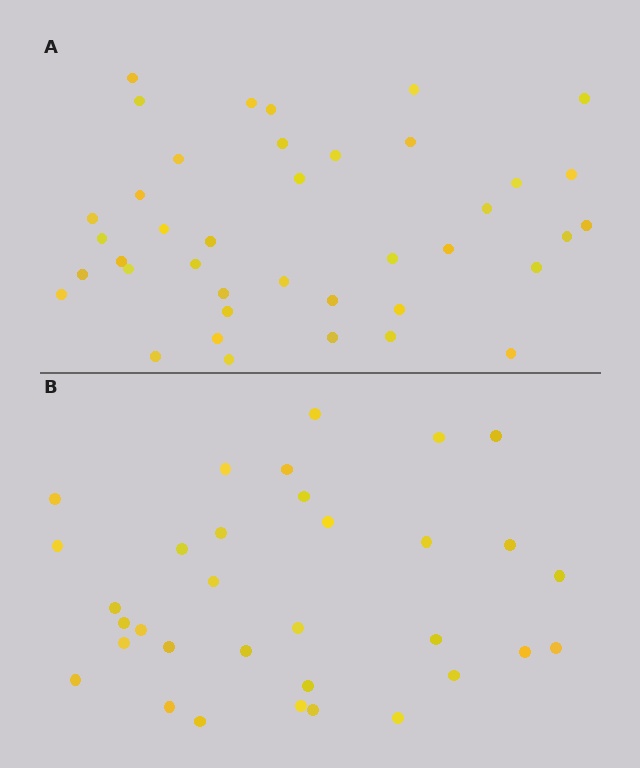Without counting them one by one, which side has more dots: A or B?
Region A (the top region) has more dots.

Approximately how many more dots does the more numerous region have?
Region A has roughly 8 or so more dots than region B.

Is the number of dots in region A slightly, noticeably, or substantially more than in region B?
Region A has only slightly more — the two regions are fairly close. The ratio is roughly 1.2 to 1.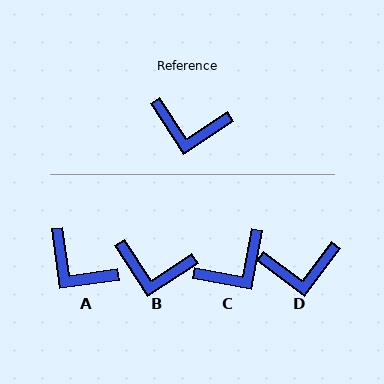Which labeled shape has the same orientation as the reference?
B.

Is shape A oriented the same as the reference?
No, it is off by about 25 degrees.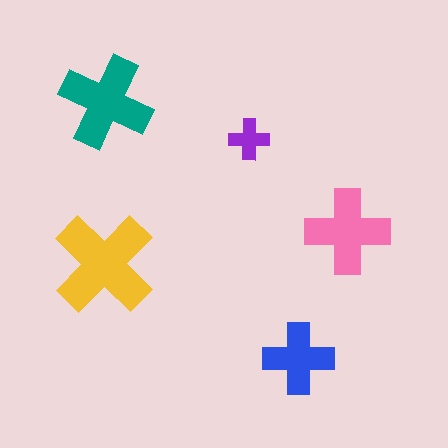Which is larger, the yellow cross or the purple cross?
The yellow one.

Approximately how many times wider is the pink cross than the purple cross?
About 2 times wider.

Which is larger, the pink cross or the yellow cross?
The yellow one.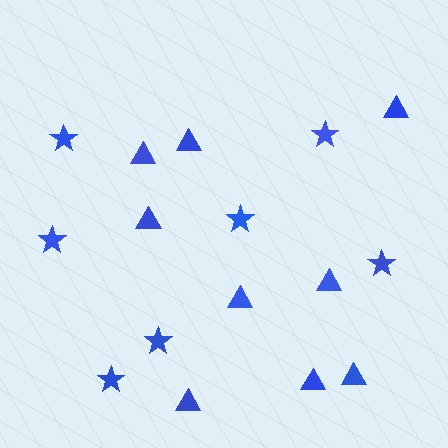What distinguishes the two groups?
There are 2 groups: one group of triangles (9) and one group of stars (7).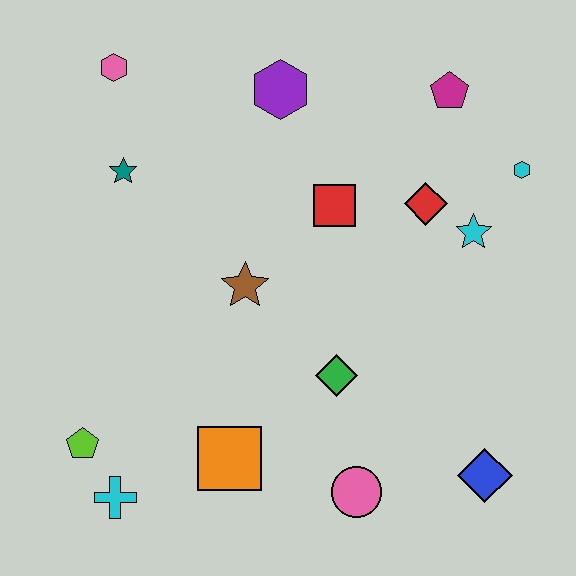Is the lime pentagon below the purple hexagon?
Yes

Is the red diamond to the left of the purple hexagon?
No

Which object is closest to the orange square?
The cyan cross is closest to the orange square.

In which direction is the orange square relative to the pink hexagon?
The orange square is below the pink hexagon.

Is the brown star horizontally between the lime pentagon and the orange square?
No